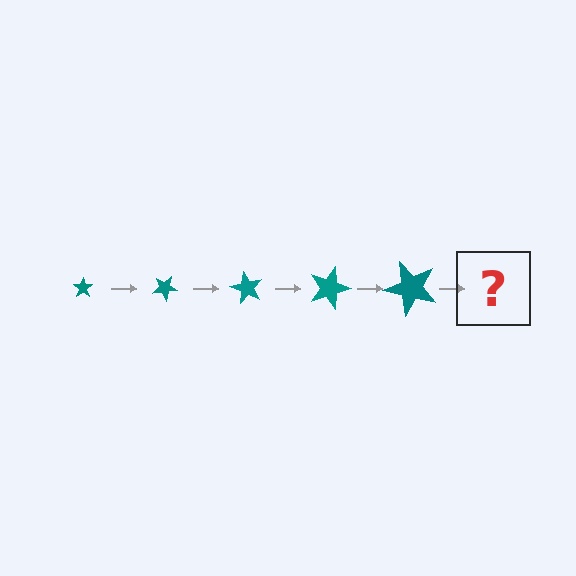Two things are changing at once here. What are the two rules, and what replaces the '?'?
The two rules are that the star grows larger each step and it rotates 30 degrees each step. The '?' should be a star, larger than the previous one and rotated 150 degrees from the start.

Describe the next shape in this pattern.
It should be a star, larger than the previous one and rotated 150 degrees from the start.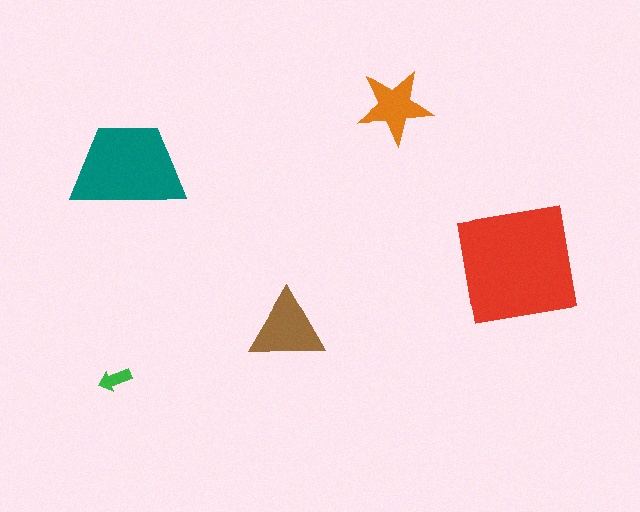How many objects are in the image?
There are 5 objects in the image.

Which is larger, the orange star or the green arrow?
The orange star.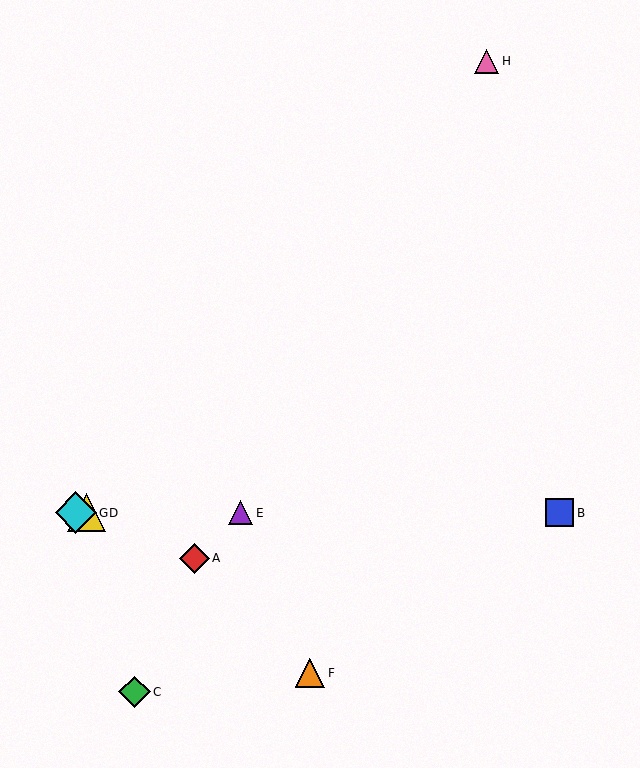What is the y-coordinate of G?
Object G is at y≈513.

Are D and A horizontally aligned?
No, D is at y≈513 and A is at y≈558.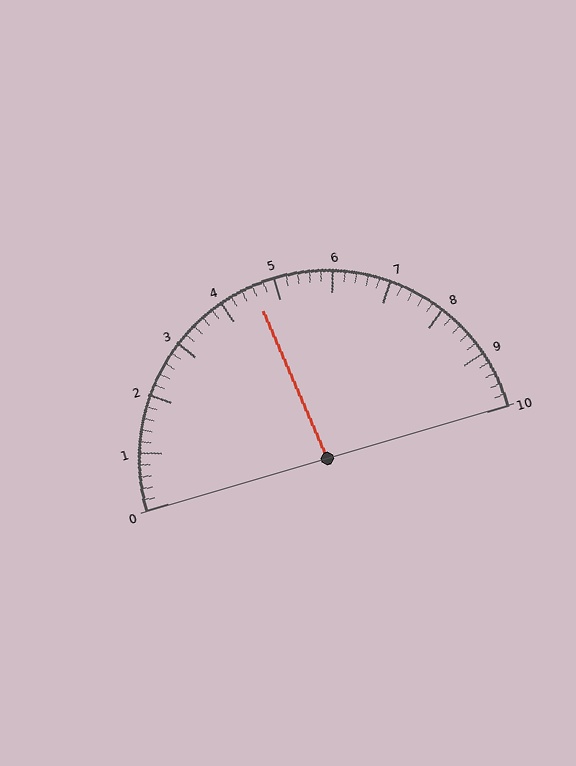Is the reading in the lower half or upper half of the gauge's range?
The reading is in the lower half of the range (0 to 10).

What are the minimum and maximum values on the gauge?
The gauge ranges from 0 to 10.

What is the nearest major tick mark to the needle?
The nearest major tick mark is 5.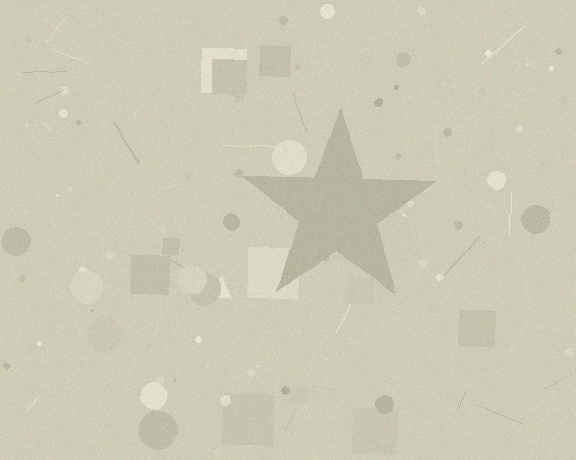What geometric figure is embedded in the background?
A star is embedded in the background.